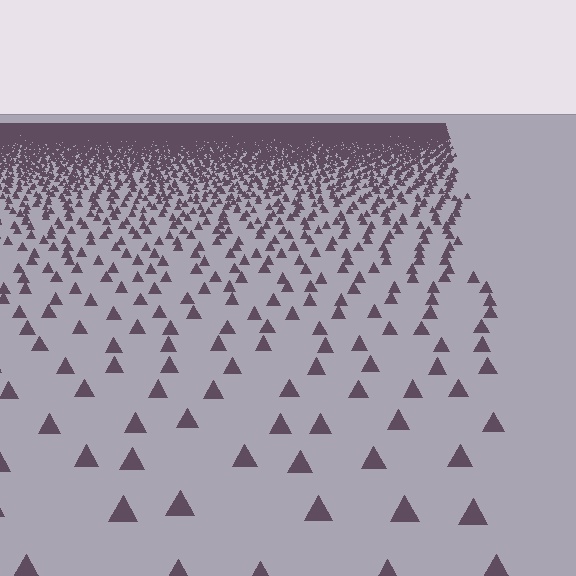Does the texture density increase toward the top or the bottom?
Density increases toward the top.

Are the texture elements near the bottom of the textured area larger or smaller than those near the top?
Larger. Near the bottom, elements are closer to the viewer and appear at a bigger on-screen size.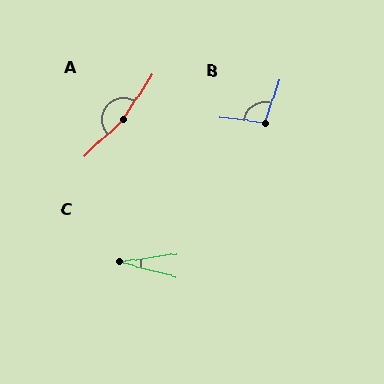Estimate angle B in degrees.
Approximately 101 degrees.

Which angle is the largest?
A, at approximately 167 degrees.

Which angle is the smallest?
C, at approximately 23 degrees.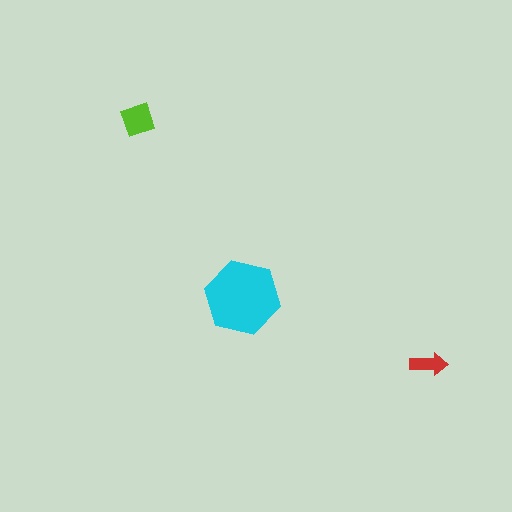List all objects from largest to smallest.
The cyan hexagon, the lime diamond, the red arrow.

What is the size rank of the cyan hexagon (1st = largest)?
1st.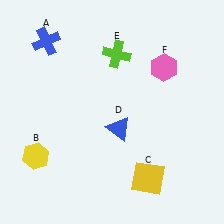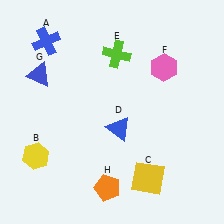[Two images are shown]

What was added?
A blue triangle (G), an orange pentagon (H) were added in Image 2.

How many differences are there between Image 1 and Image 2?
There are 2 differences between the two images.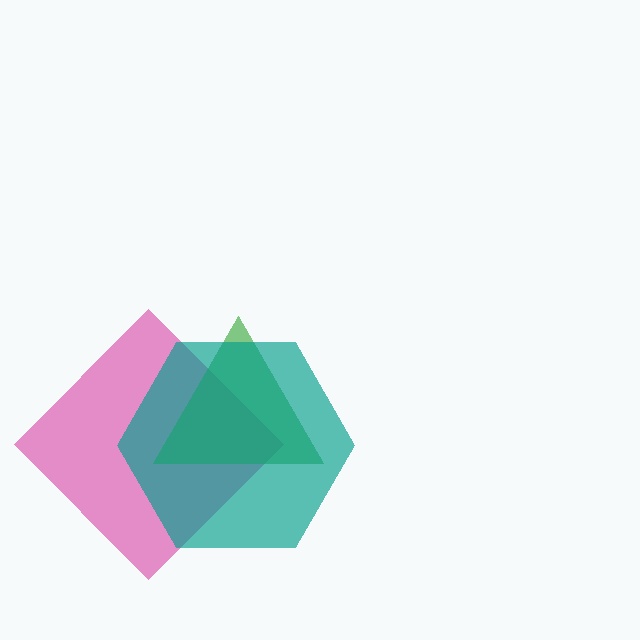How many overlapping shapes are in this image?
There are 3 overlapping shapes in the image.